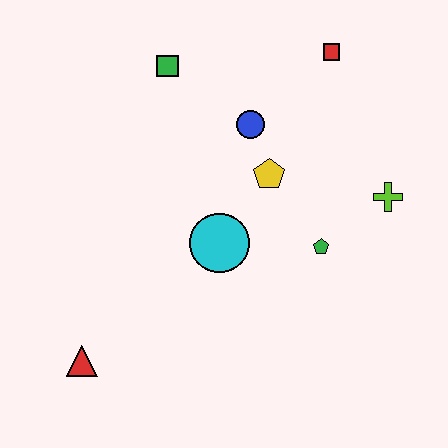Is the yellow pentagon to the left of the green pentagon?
Yes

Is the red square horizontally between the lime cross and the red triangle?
Yes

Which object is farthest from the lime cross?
The red triangle is farthest from the lime cross.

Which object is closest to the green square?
The blue circle is closest to the green square.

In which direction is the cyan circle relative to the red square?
The cyan circle is below the red square.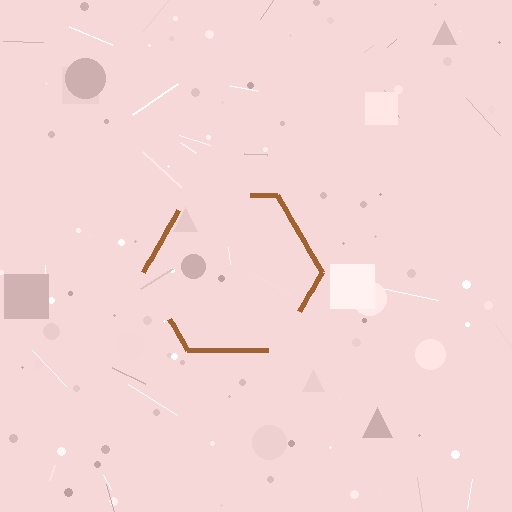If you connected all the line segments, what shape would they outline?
They would outline a hexagon.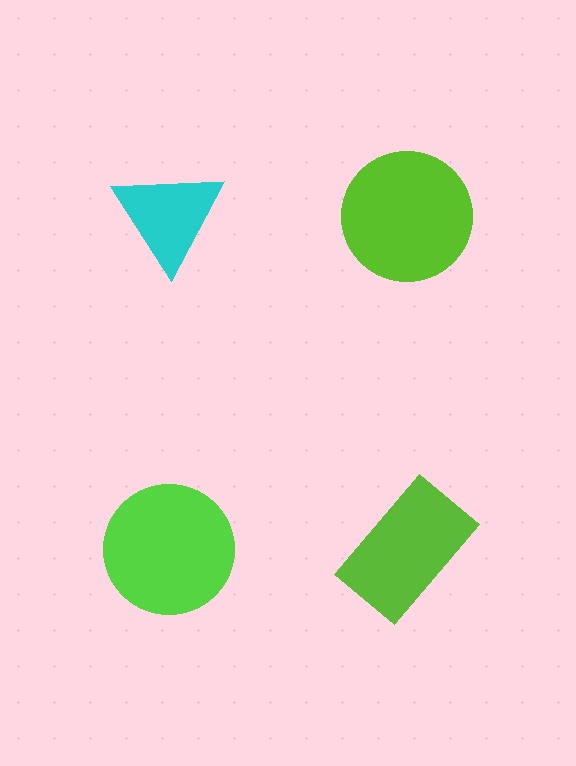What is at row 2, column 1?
A lime circle.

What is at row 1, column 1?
A cyan triangle.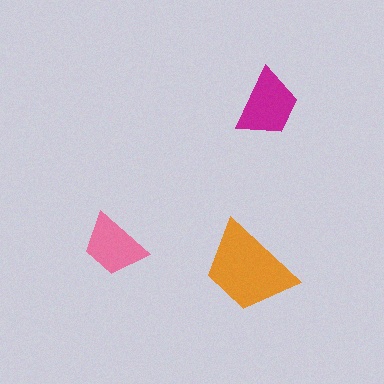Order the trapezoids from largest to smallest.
the orange one, the magenta one, the pink one.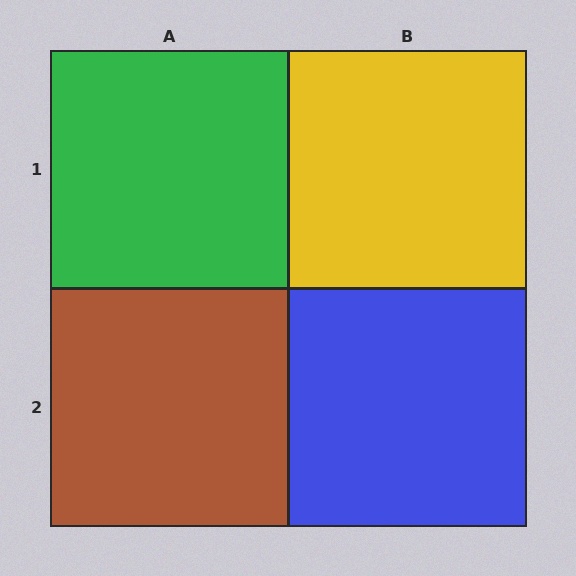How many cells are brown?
1 cell is brown.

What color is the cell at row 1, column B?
Yellow.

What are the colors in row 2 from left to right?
Brown, blue.